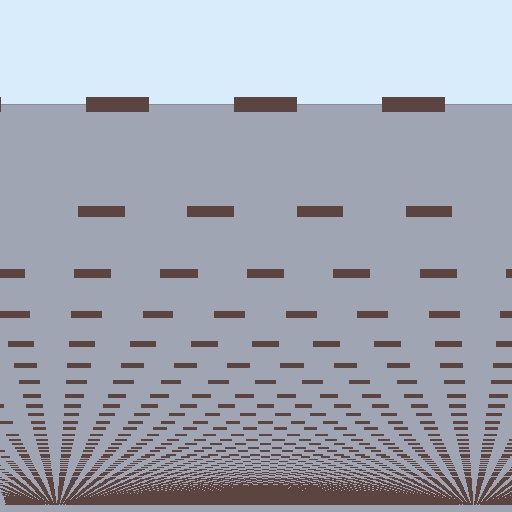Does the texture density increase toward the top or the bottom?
Density increases toward the bottom.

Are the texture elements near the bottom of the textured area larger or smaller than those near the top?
Smaller. The gradient is inverted — elements near the bottom are smaller and denser.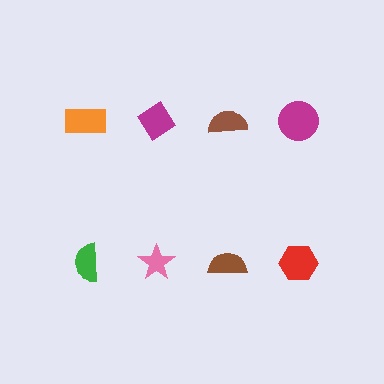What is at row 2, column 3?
A brown semicircle.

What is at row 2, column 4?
A red hexagon.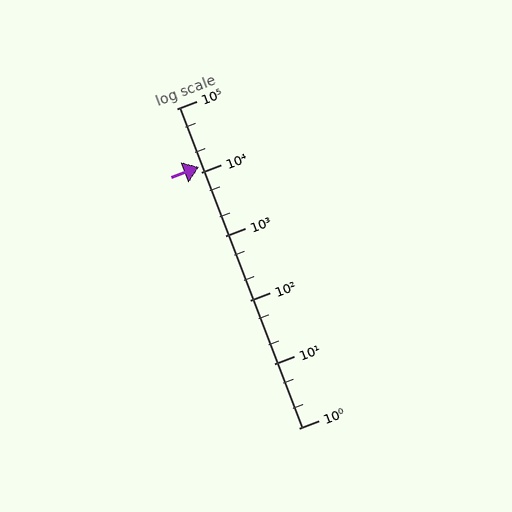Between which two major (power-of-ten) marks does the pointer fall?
The pointer is between 10000 and 100000.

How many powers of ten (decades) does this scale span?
The scale spans 5 decades, from 1 to 100000.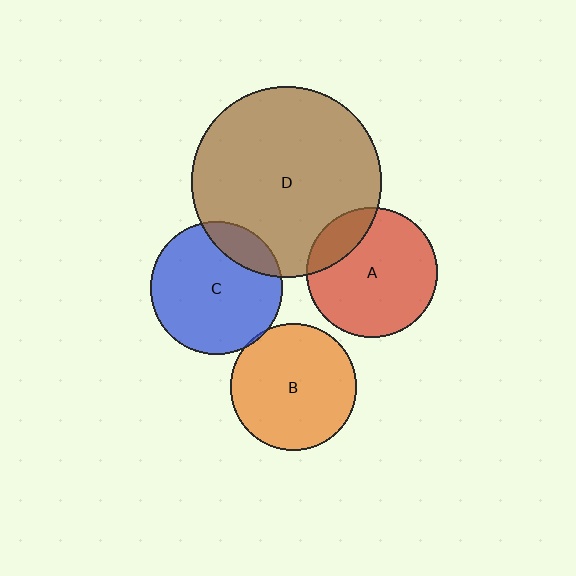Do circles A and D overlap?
Yes.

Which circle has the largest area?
Circle D (brown).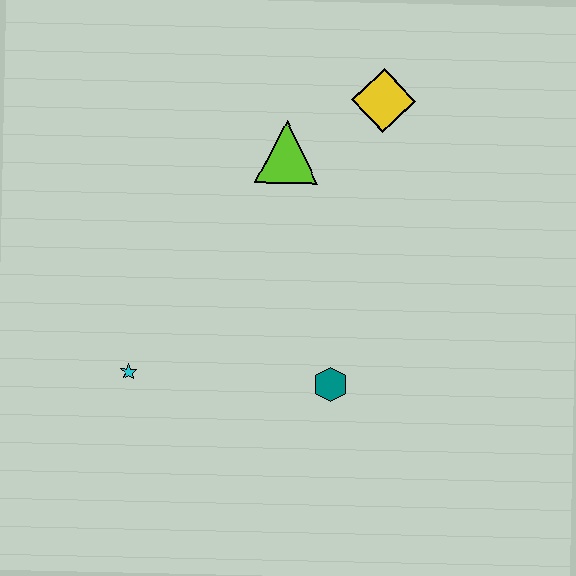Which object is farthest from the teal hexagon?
The yellow diamond is farthest from the teal hexagon.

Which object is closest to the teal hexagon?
The cyan star is closest to the teal hexagon.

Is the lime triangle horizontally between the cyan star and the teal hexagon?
Yes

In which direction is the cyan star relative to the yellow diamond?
The cyan star is below the yellow diamond.